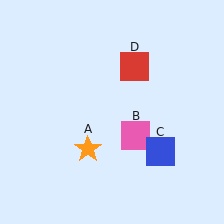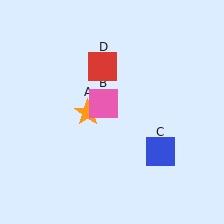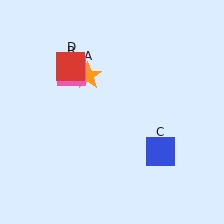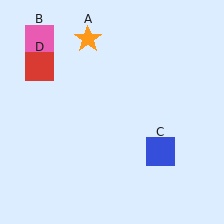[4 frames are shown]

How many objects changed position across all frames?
3 objects changed position: orange star (object A), pink square (object B), red square (object D).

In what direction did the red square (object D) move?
The red square (object D) moved left.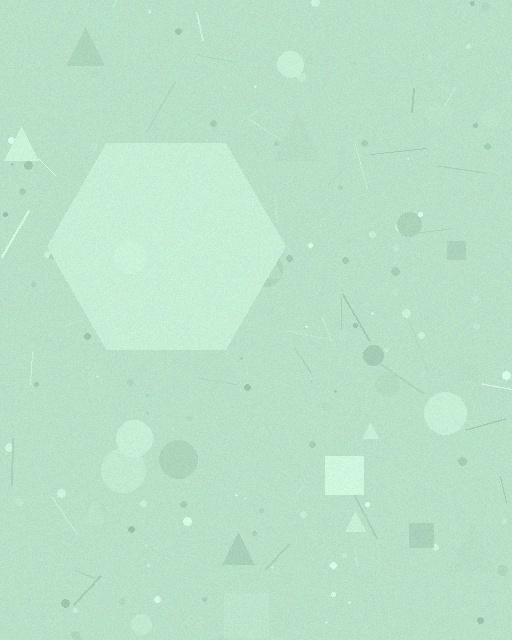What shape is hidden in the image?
A hexagon is hidden in the image.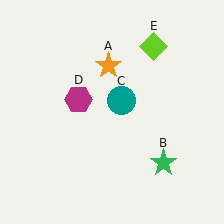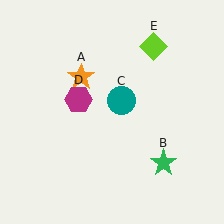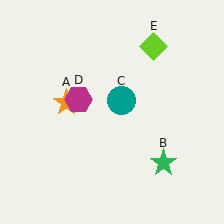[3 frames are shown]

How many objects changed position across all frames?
1 object changed position: orange star (object A).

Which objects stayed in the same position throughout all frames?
Green star (object B) and teal circle (object C) and magenta hexagon (object D) and lime diamond (object E) remained stationary.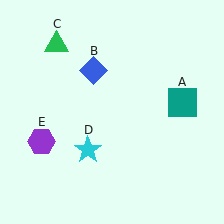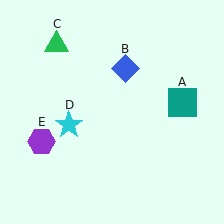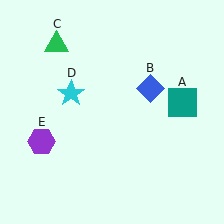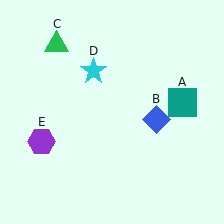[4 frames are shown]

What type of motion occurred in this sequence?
The blue diamond (object B), cyan star (object D) rotated clockwise around the center of the scene.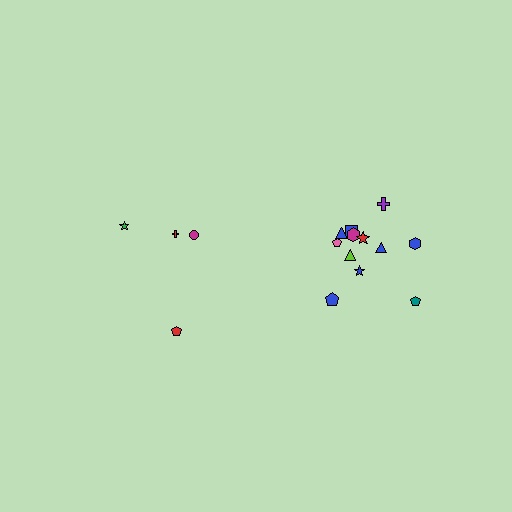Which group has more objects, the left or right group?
The right group.